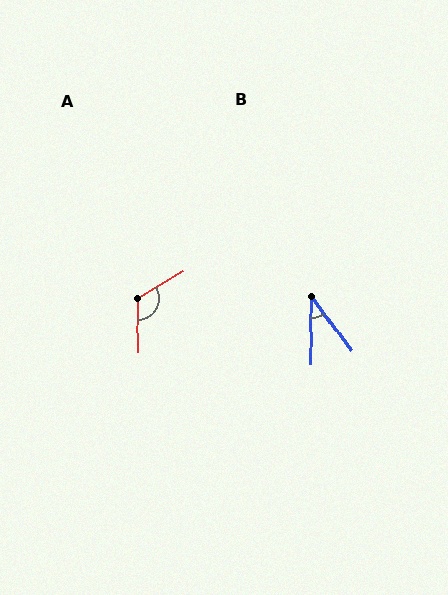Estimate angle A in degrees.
Approximately 122 degrees.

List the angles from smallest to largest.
B (38°), A (122°).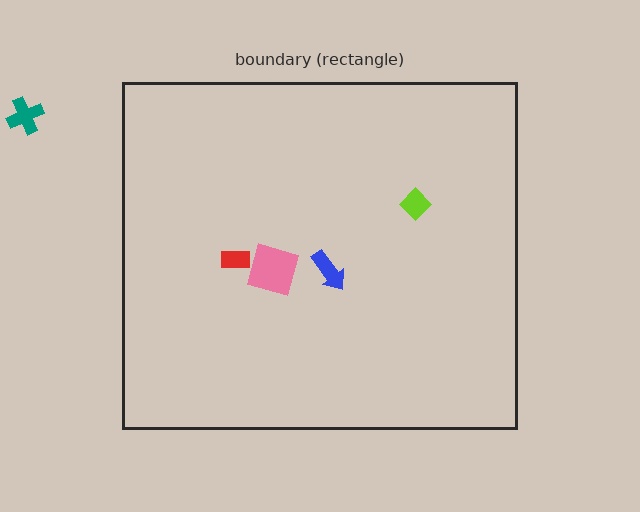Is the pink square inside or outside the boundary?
Inside.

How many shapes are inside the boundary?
4 inside, 1 outside.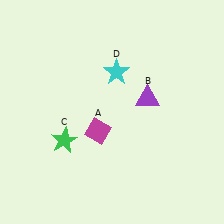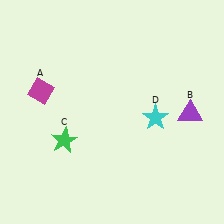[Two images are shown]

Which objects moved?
The objects that moved are: the magenta diamond (A), the purple triangle (B), the cyan star (D).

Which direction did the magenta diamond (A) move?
The magenta diamond (A) moved left.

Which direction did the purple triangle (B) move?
The purple triangle (B) moved right.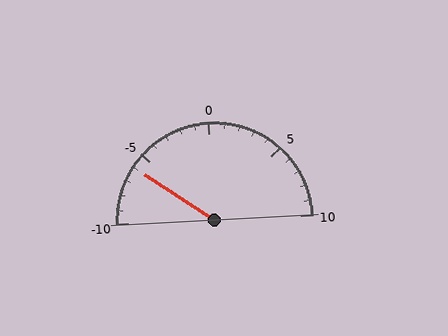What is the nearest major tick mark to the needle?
The nearest major tick mark is -5.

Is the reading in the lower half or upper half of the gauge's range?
The reading is in the lower half of the range (-10 to 10).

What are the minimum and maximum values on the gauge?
The gauge ranges from -10 to 10.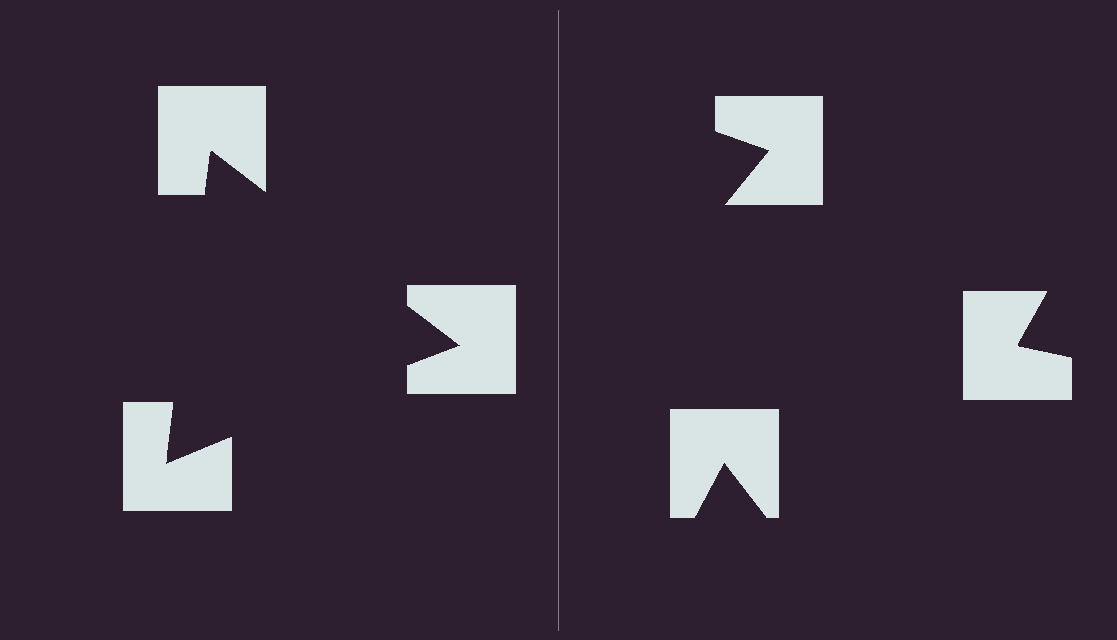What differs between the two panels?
The notched squares are positioned identically on both sides; only the wedge orientations differ. On the left they align to a triangle; on the right they are misaligned.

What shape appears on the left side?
An illusory triangle.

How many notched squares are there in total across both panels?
6 — 3 on each side.